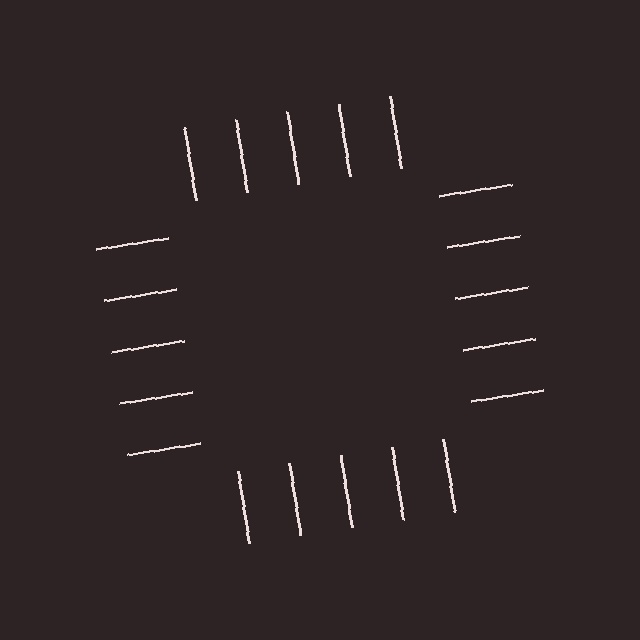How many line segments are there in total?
20 — 5 along each of the 4 edges.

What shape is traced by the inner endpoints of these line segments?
An illusory square — the line segments terminate on its edges but no continuous stroke is drawn.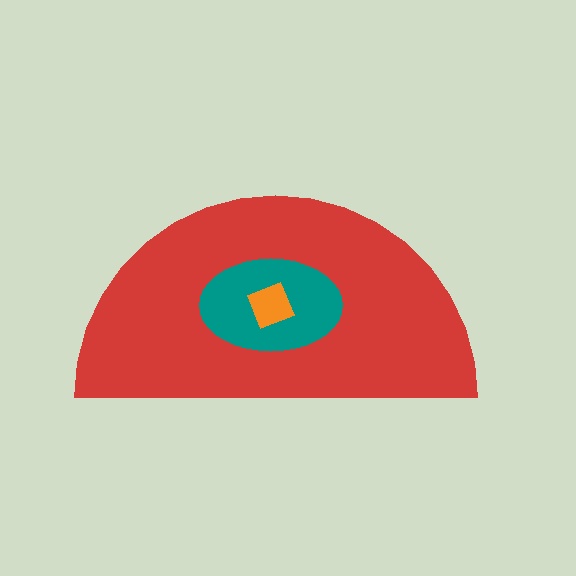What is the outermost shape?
The red semicircle.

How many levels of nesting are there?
3.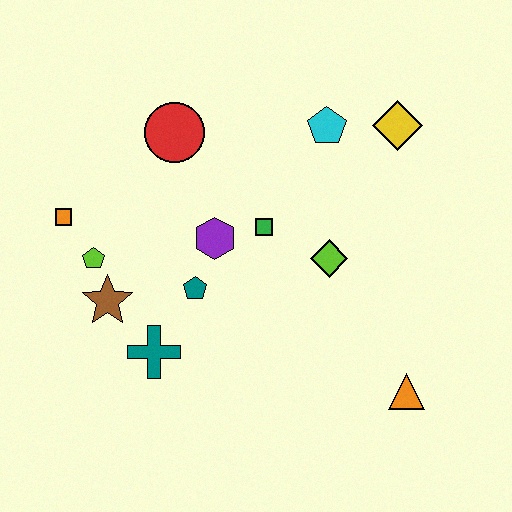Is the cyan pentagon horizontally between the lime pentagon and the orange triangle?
Yes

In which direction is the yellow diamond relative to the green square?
The yellow diamond is to the right of the green square.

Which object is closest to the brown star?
The lime pentagon is closest to the brown star.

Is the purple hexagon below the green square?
Yes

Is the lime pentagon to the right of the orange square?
Yes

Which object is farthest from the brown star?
The yellow diamond is farthest from the brown star.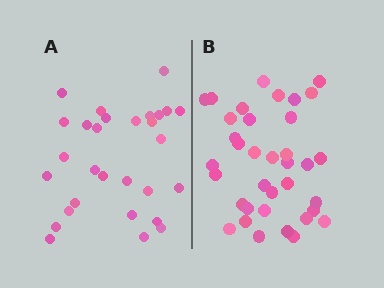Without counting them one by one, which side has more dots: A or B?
Region B (the right region) has more dots.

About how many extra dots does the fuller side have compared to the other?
Region B has roughly 8 or so more dots than region A.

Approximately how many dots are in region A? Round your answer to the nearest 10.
About 30 dots. (The exact count is 29, which rounds to 30.)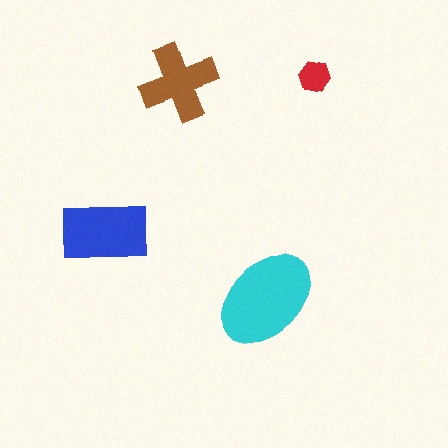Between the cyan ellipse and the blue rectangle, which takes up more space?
The cyan ellipse.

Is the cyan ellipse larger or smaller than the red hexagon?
Larger.